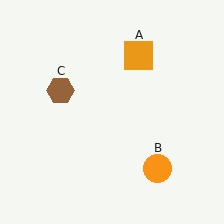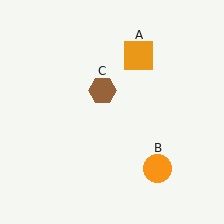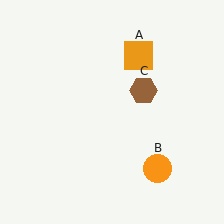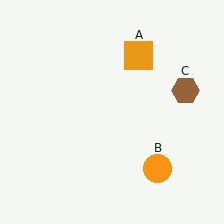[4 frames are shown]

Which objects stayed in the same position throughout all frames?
Orange square (object A) and orange circle (object B) remained stationary.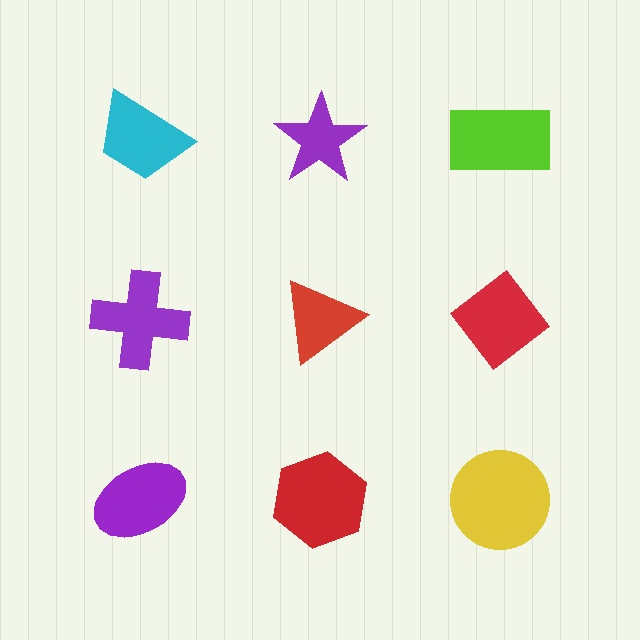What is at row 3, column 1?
A purple ellipse.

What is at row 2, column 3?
A red diamond.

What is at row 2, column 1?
A purple cross.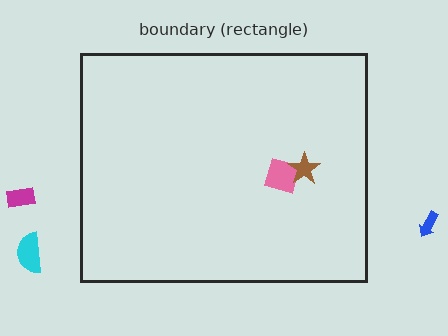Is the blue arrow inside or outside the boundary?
Outside.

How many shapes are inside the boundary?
2 inside, 3 outside.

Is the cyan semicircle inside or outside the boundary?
Outside.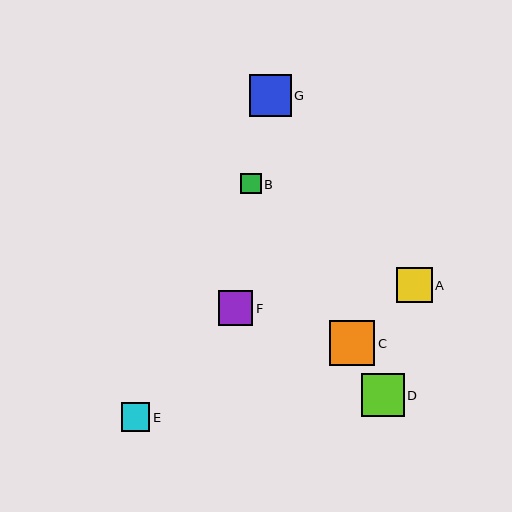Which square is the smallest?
Square B is the smallest with a size of approximately 21 pixels.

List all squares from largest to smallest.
From largest to smallest: C, D, G, A, F, E, B.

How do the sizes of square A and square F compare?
Square A and square F are approximately the same size.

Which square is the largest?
Square C is the largest with a size of approximately 45 pixels.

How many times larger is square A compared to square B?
Square A is approximately 1.7 times the size of square B.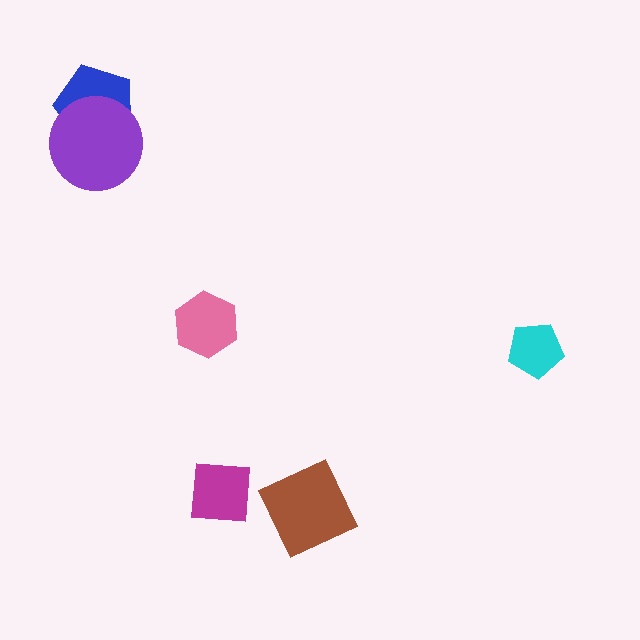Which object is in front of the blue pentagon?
The purple circle is in front of the blue pentagon.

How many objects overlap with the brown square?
0 objects overlap with the brown square.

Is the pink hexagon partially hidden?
No, no other shape covers it.